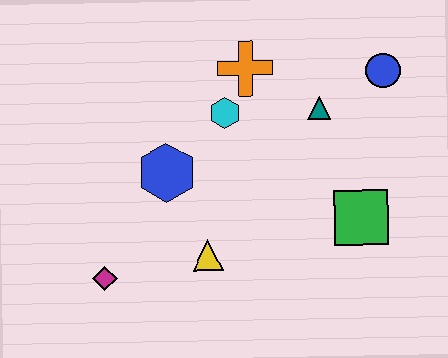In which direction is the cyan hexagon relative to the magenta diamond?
The cyan hexagon is above the magenta diamond.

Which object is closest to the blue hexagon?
The cyan hexagon is closest to the blue hexagon.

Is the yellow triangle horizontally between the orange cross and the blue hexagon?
Yes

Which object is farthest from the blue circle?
The magenta diamond is farthest from the blue circle.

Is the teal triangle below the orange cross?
Yes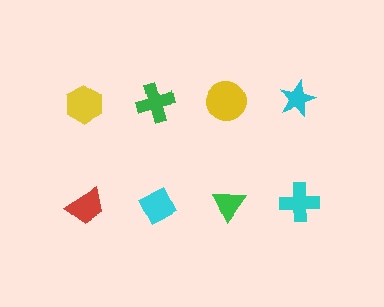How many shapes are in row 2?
4 shapes.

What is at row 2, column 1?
A red trapezoid.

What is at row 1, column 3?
A yellow circle.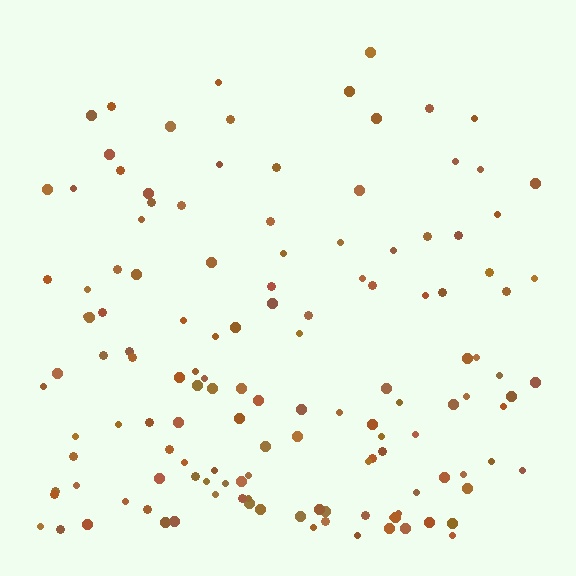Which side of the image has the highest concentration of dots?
The bottom.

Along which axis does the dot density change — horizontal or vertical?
Vertical.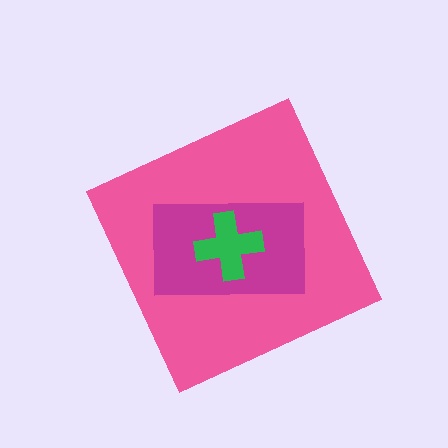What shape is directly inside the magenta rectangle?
The green cross.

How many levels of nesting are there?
3.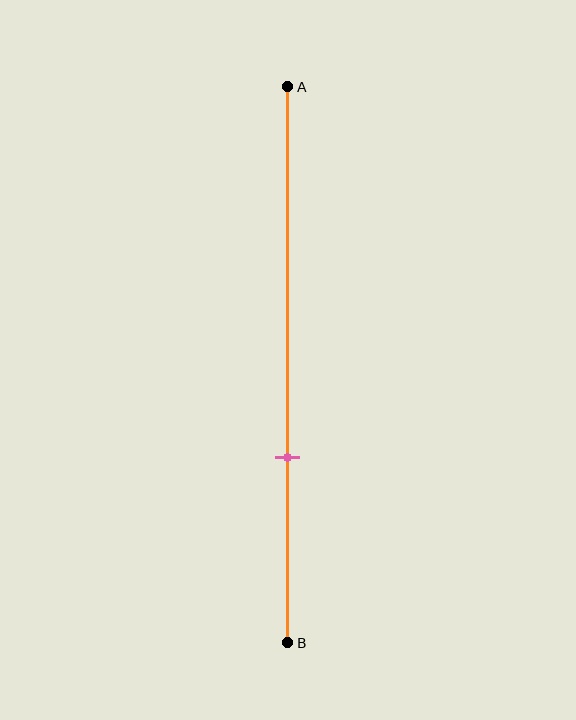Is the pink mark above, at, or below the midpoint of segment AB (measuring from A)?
The pink mark is below the midpoint of segment AB.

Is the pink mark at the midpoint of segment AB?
No, the mark is at about 65% from A, not at the 50% midpoint.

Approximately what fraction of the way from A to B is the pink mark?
The pink mark is approximately 65% of the way from A to B.